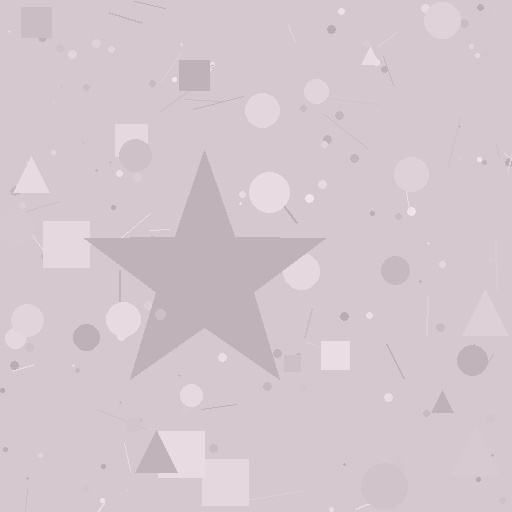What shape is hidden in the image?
A star is hidden in the image.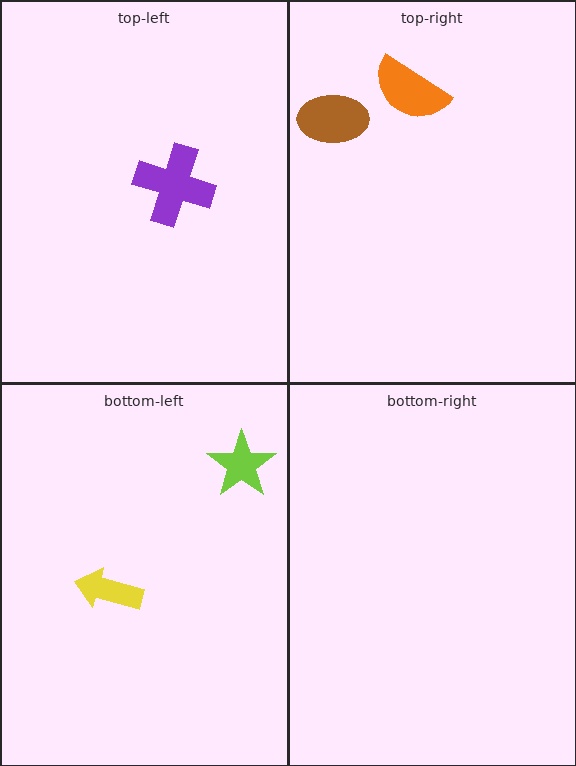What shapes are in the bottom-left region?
The yellow arrow, the lime star.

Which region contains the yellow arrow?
The bottom-left region.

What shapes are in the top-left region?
The purple cross.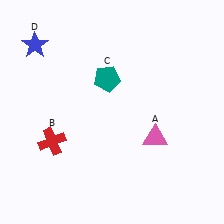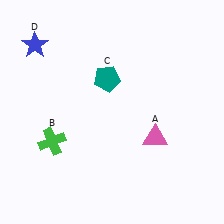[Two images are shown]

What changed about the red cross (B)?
In Image 1, B is red. In Image 2, it changed to green.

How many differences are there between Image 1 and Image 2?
There is 1 difference between the two images.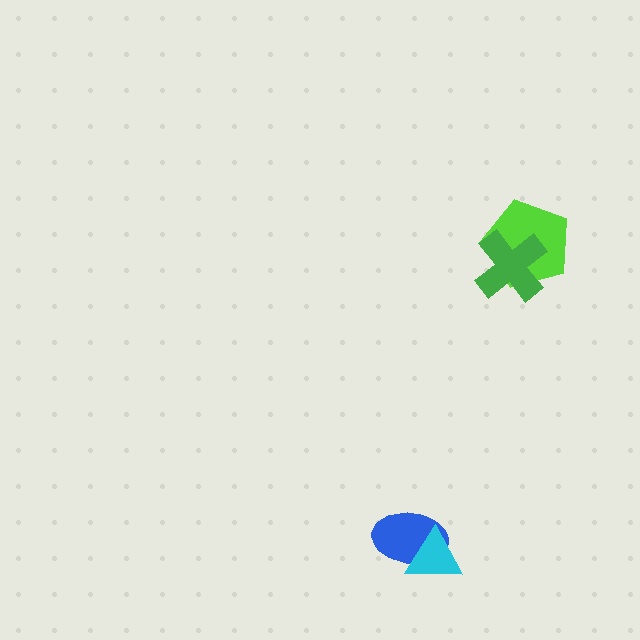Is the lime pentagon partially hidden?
Yes, it is partially covered by another shape.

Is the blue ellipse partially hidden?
Yes, it is partially covered by another shape.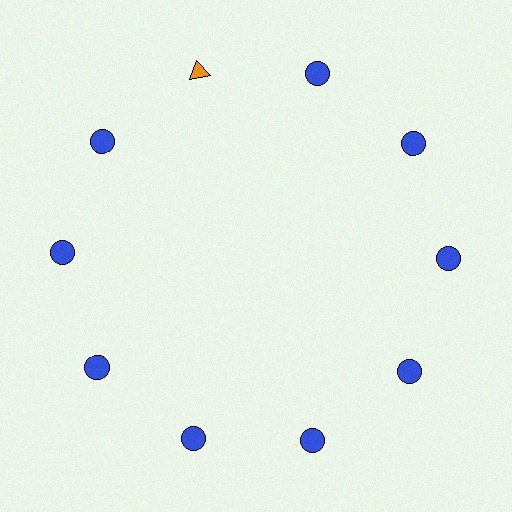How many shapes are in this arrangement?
There are 10 shapes arranged in a ring pattern.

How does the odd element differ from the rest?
It differs in both color (orange instead of blue) and shape (triangle instead of circle).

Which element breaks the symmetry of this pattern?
The orange triangle at roughly the 11 o'clock position breaks the symmetry. All other shapes are blue circles.